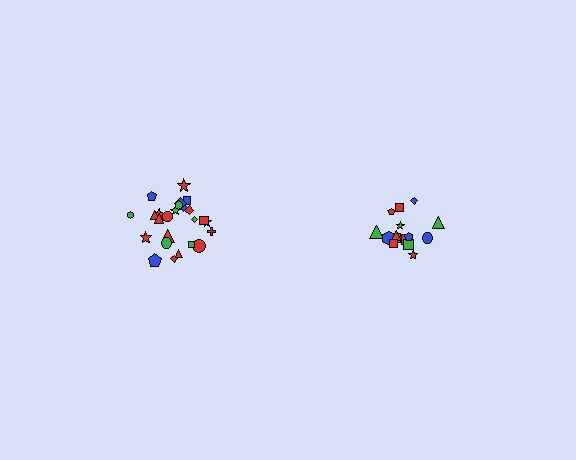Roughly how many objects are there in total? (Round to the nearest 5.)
Roughly 40 objects in total.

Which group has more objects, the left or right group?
The left group.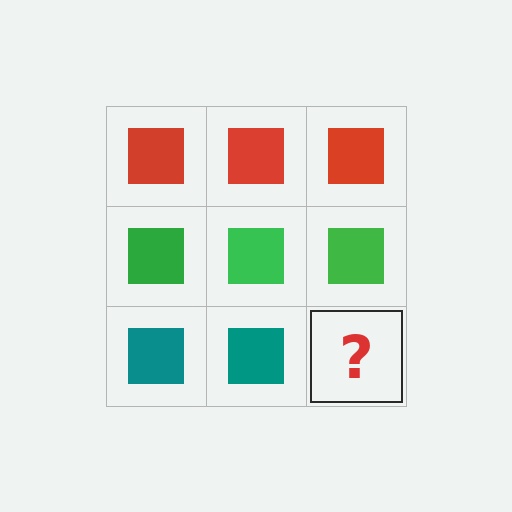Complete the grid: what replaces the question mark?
The question mark should be replaced with a teal square.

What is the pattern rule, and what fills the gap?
The rule is that each row has a consistent color. The gap should be filled with a teal square.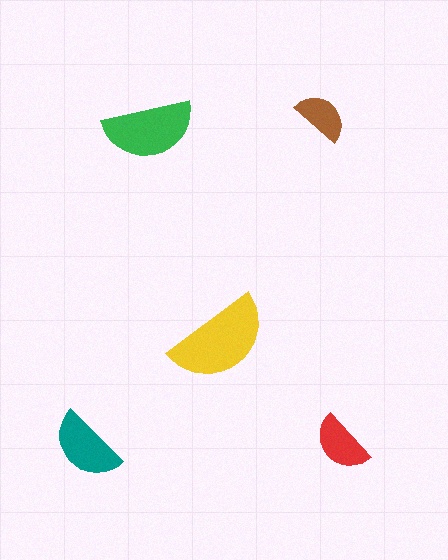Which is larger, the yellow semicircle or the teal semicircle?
The yellow one.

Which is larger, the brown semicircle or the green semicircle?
The green one.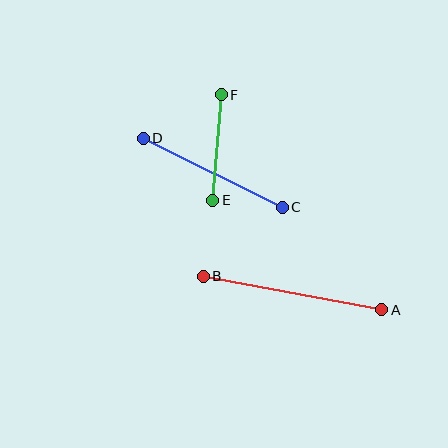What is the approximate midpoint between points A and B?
The midpoint is at approximately (292, 293) pixels.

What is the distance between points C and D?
The distance is approximately 155 pixels.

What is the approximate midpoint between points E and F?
The midpoint is at approximately (217, 148) pixels.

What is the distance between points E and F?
The distance is approximately 106 pixels.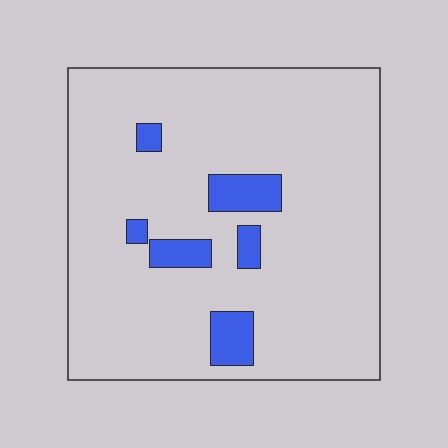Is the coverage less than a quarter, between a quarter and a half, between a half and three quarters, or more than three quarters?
Less than a quarter.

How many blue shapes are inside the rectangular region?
6.